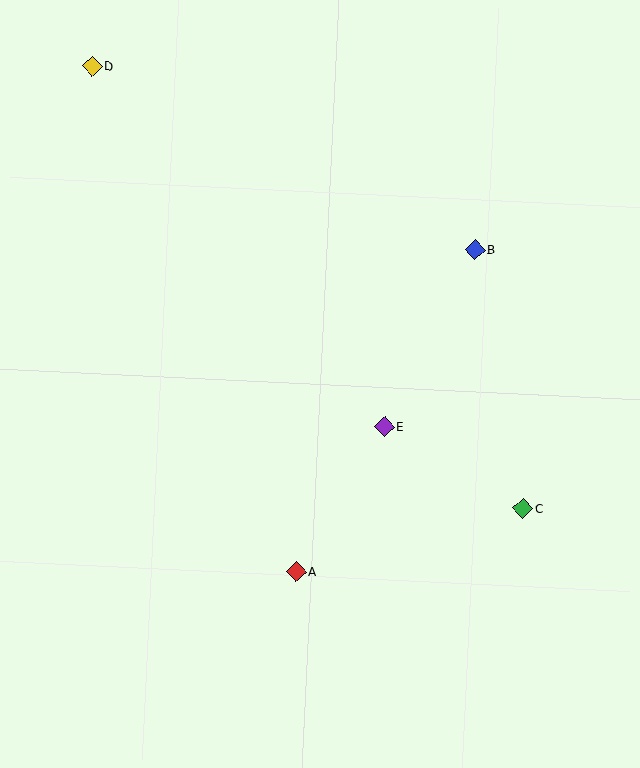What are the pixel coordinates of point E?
Point E is at (384, 426).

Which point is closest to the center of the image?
Point E at (384, 426) is closest to the center.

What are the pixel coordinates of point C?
Point C is at (523, 508).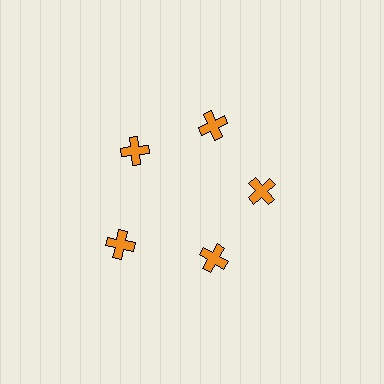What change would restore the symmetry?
The symmetry would be restored by moving it inward, back onto the ring so that all 5 crosses sit at equal angles and equal distance from the center.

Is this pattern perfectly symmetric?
No. The 5 orange crosses are arranged in a ring, but one element near the 8 o'clock position is pushed outward from the center, breaking the 5-fold rotational symmetry.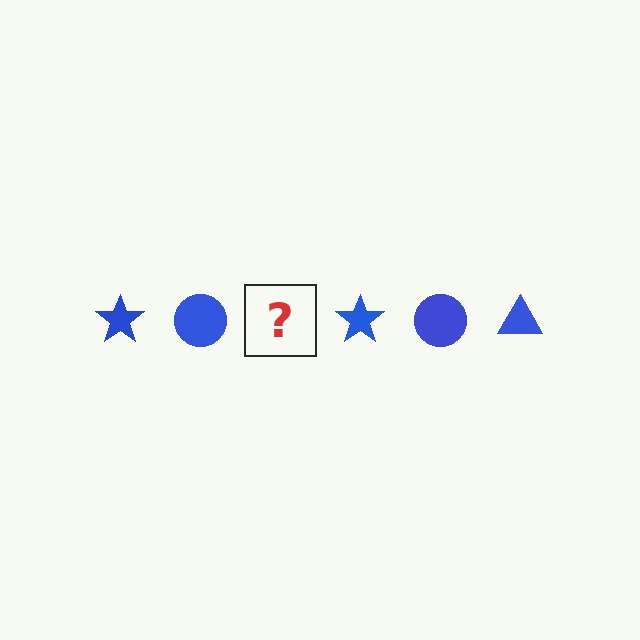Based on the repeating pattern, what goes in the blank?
The blank should be a blue triangle.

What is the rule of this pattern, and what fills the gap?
The rule is that the pattern cycles through star, circle, triangle shapes in blue. The gap should be filled with a blue triangle.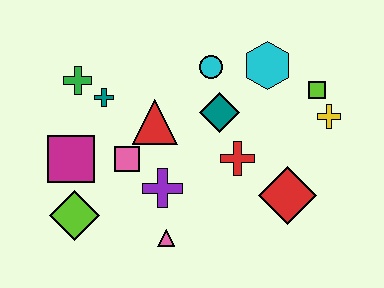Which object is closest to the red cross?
The teal diamond is closest to the red cross.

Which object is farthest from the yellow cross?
The lime diamond is farthest from the yellow cross.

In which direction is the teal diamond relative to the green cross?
The teal diamond is to the right of the green cross.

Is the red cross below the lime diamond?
No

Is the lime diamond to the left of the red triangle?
Yes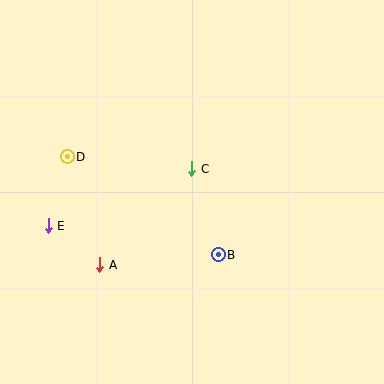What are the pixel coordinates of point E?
Point E is at (48, 226).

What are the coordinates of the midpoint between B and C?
The midpoint between B and C is at (205, 212).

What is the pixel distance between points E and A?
The distance between E and A is 64 pixels.